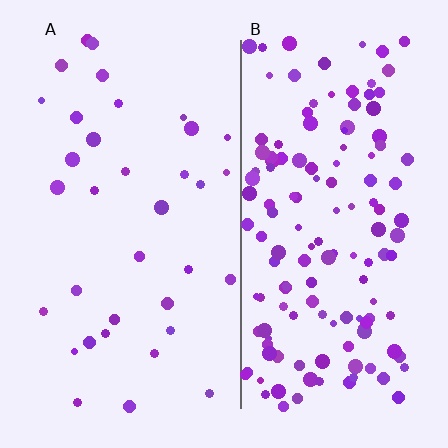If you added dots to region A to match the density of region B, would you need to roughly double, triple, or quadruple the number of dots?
Approximately quadruple.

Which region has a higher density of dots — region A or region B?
B (the right).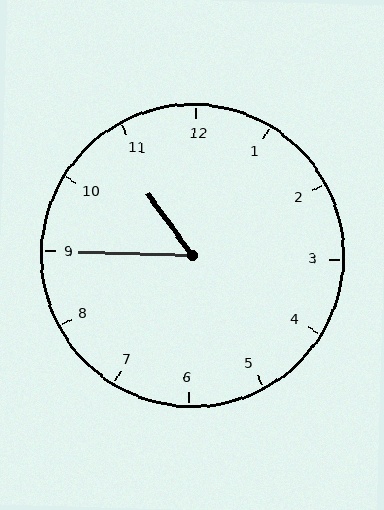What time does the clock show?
10:45.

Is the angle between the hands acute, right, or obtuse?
It is acute.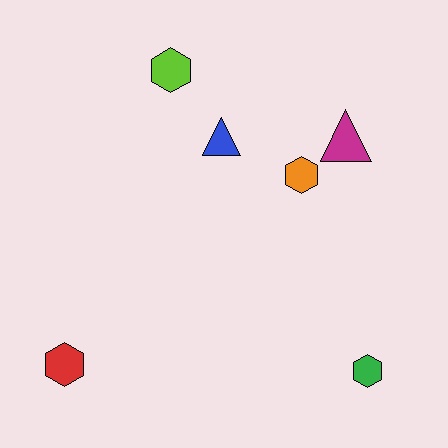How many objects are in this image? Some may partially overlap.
There are 6 objects.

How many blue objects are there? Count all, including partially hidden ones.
There is 1 blue object.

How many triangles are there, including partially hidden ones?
There are 2 triangles.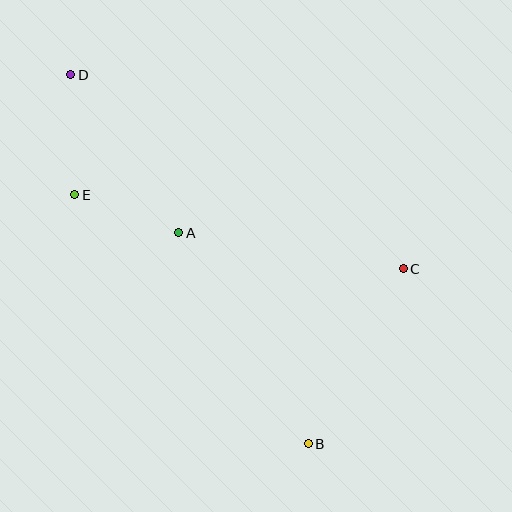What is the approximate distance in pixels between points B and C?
The distance between B and C is approximately 199 pixels.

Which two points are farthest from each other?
Points B and D are farthest from each other.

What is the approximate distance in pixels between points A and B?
The distance between A and B is approximately 248 pixels.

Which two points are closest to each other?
Points A and E are closest to each other.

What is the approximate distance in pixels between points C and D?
The distance between C and D is approximately 385 pixels.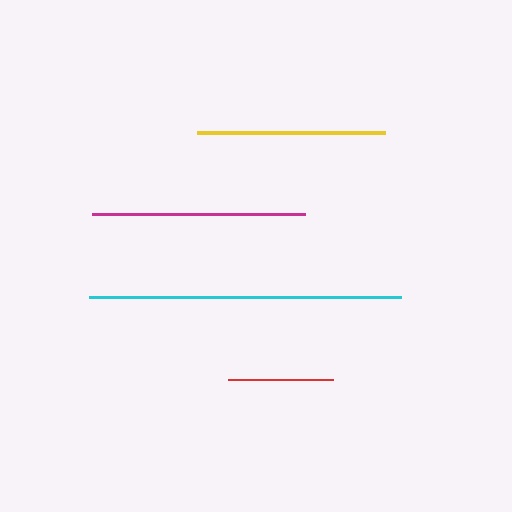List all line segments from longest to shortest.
From longest to shortest: cyan, magenta, yellow, red.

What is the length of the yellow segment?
The yellow segment is approximately 188 pixels long.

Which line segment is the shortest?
The red line is the shortest at approximately 105 pixels.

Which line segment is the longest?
The cyan line is the longest at approximately 312 pixels.